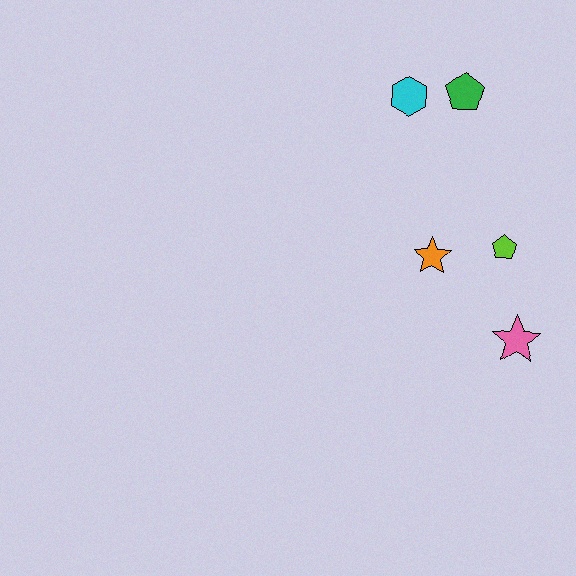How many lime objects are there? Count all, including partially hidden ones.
There is 1 lime object.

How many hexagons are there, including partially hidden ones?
There is 1 hexagon.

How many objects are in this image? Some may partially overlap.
There are 5 objects.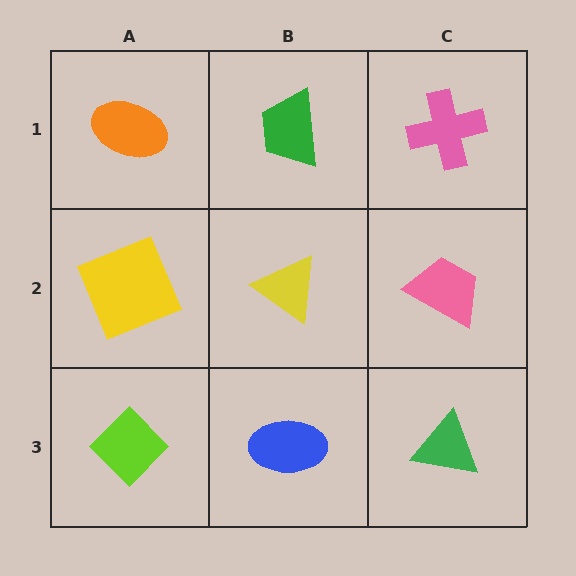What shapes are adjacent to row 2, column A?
An orange ellipse (row 1, column A), a lime diamond (row 3, column A), a yellow triangle (row 2, column B).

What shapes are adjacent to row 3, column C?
A pink trapezoid (row 2, column C), a blue ellipse (row 3, column B).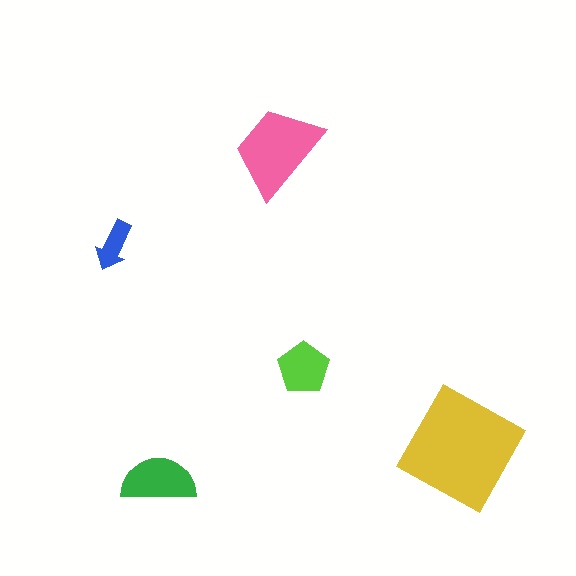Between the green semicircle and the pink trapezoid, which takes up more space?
The pink trapezoid.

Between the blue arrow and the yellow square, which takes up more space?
The yellow square.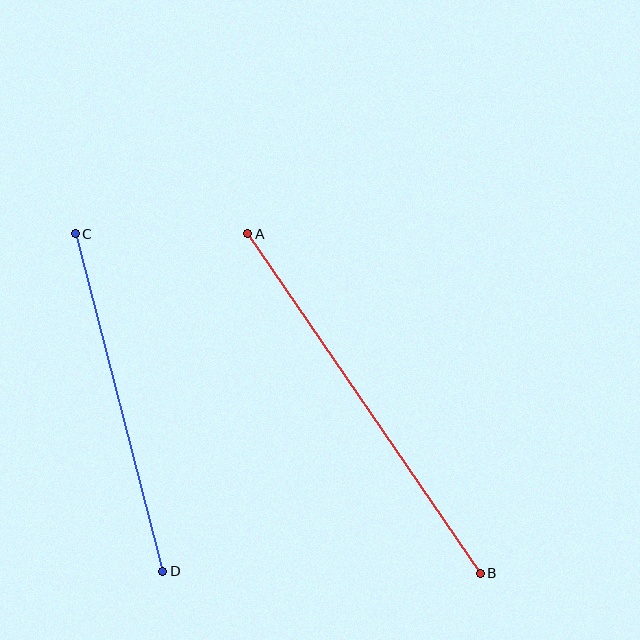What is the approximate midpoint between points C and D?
The midpoint is at approximately (119, 403) pixels.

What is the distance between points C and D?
The distance is approximately 349 pixels.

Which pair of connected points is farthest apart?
Points A and B are farthest apart.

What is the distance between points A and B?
The distance is approximately 411 pixels.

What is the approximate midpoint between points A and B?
The midpoint is at approximately (364, 403) pixels.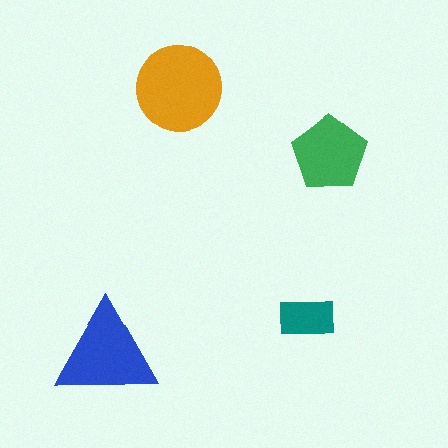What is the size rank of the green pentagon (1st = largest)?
3rd.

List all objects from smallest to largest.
The teal rectangle, the green pentagon, the blue triangle, the orange circle.